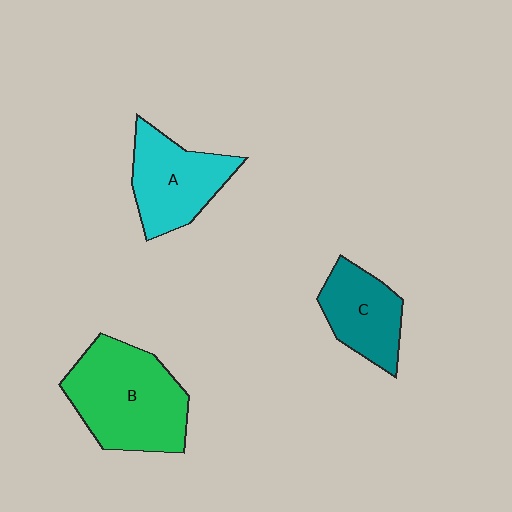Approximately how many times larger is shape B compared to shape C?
Approximately 1.7 times.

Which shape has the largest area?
Shape B (green).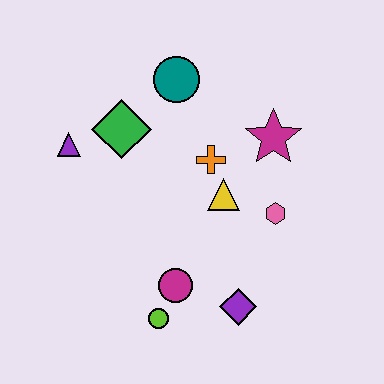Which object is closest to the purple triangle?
The green diamond is closest to the purple triangle.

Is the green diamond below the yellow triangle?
No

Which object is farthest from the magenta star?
The lime circle is farthest from the magenta star.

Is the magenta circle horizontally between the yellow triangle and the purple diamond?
No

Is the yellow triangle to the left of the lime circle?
No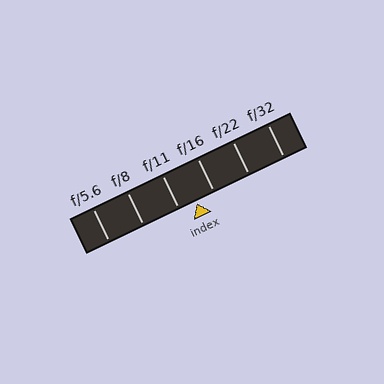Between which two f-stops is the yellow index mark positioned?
The index mark is between f/11 and f/16.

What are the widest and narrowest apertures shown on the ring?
The widest aperture shown is f/5.6 and the narrowest is f/32.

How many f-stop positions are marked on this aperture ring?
There are 6 f-stop positions marked.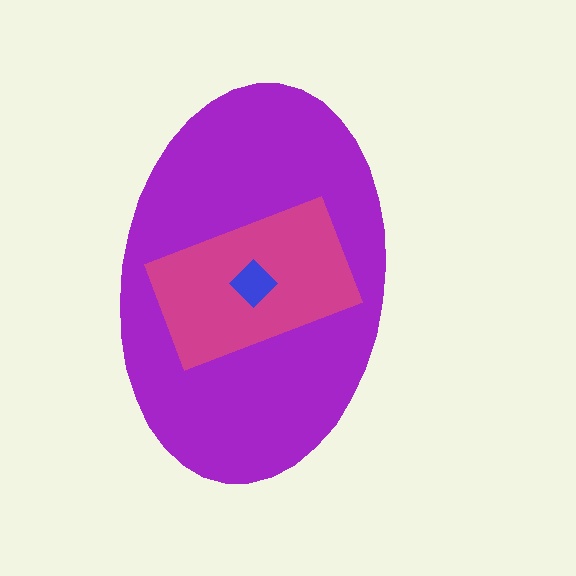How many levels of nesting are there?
3.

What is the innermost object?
The blue diamond.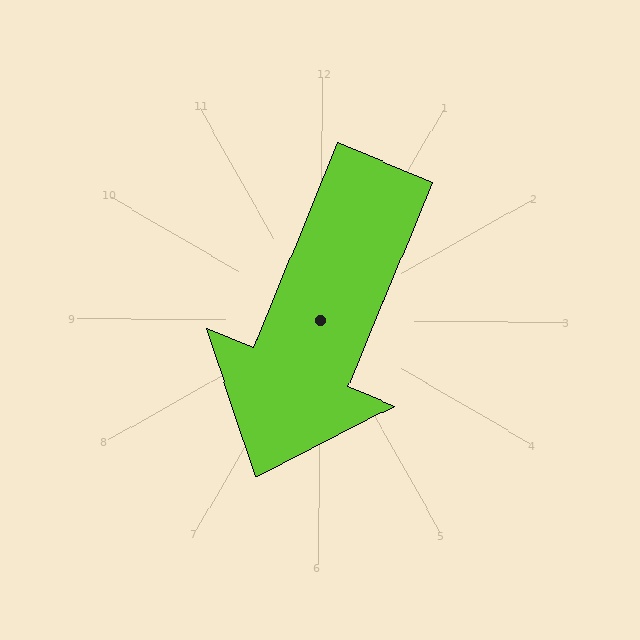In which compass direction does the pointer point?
South.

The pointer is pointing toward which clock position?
Roughly 7 o'clock.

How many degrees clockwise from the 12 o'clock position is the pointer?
Approximately 202 degrees.